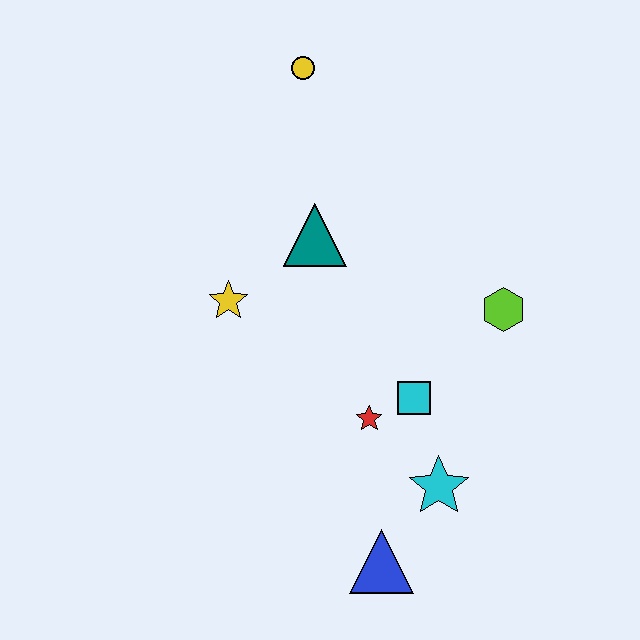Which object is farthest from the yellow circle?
The blue triangle is farthest from the yellow circle.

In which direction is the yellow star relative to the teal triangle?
The yellow star is to the left of the teal triangle.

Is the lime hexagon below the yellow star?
Yes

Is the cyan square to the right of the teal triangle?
Yes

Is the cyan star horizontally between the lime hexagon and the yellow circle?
Yes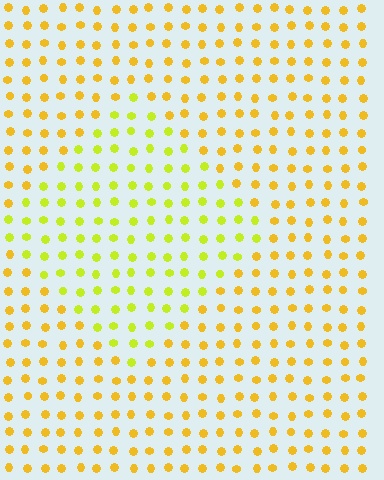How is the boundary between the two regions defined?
The boundary is defined purely by a slight shift in hue (about 28 degrees). Spacing, size, and orientation are identical on both sides.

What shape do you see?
I see a diamond.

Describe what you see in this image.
The image is filled with small yellow elements in a uniform arrangement. A diamond-shaped region is visible where the elements are tinted to a slightly different hue, forming a subtle color boundary.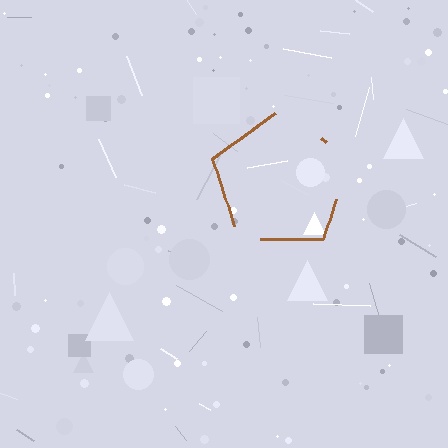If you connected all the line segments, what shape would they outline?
They would outline a pentagon.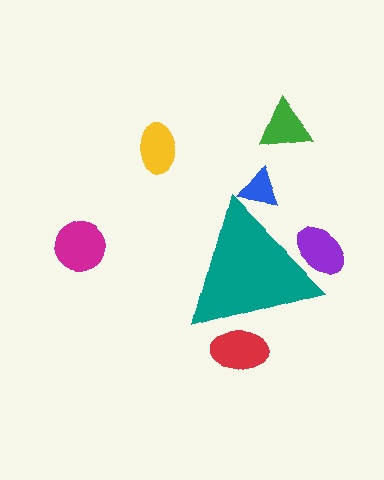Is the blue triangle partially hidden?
Yes, the blue triangle is partially hidden behind the teal triangle.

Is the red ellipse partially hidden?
Yes, the red ellipse is partially hidden behind the teal triangle.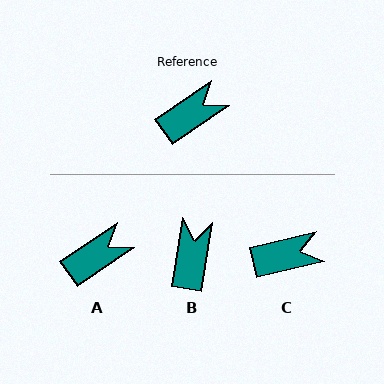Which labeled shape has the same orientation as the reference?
A.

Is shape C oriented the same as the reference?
No, it is off by about 20 degrees.